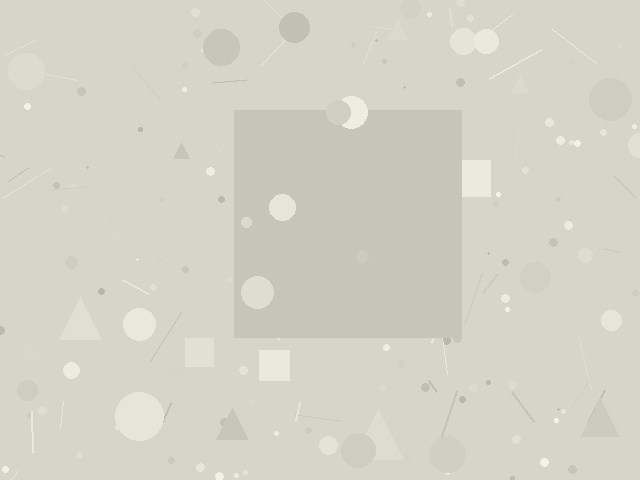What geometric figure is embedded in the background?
A square is embedded in the background.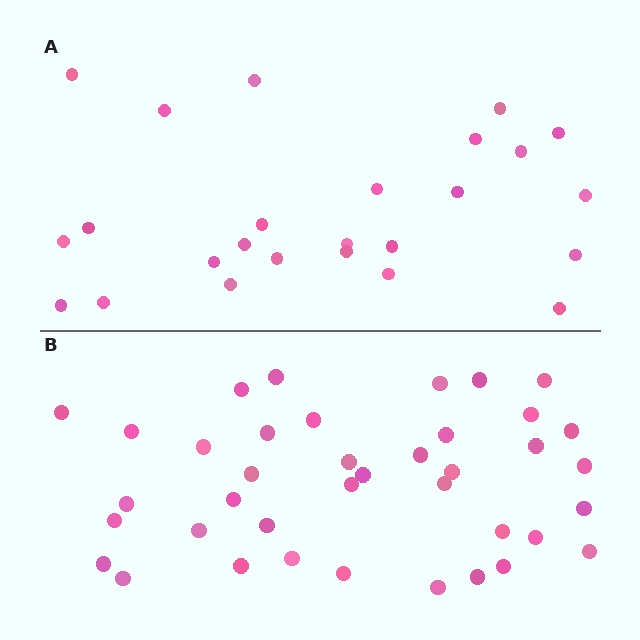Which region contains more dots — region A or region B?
Region B (the bottom region) has more dots.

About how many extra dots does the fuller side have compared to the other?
Region B has approximately 15 more dots than region A.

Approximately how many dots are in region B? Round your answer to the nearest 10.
About 40 dots. (The exact count is 39, which rounds to 40.)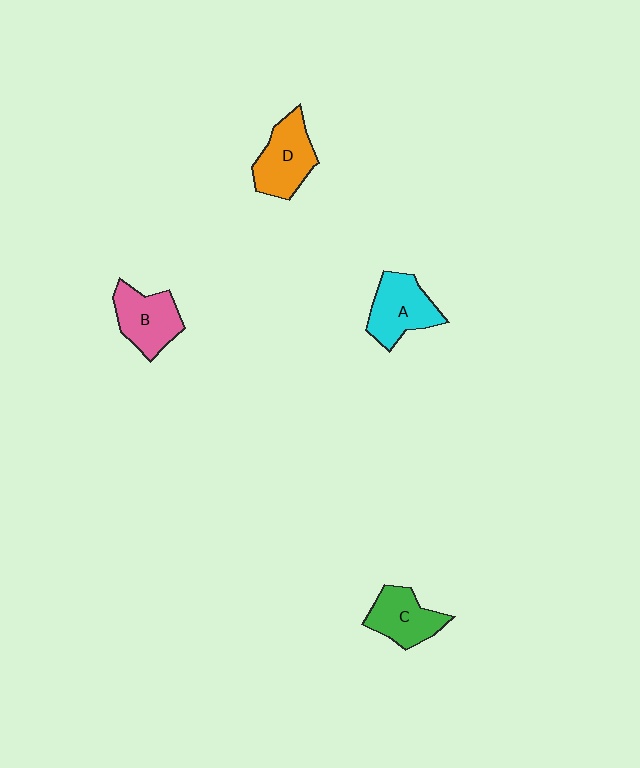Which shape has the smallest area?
Shape C (green).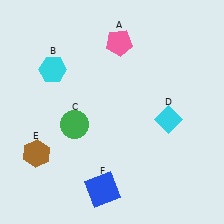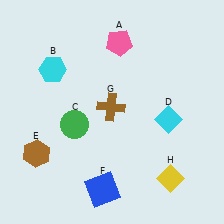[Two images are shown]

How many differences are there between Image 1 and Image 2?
There are 2 differences between the two images.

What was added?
A brown cross (G), a yellow diamond (H) were added in Image 2.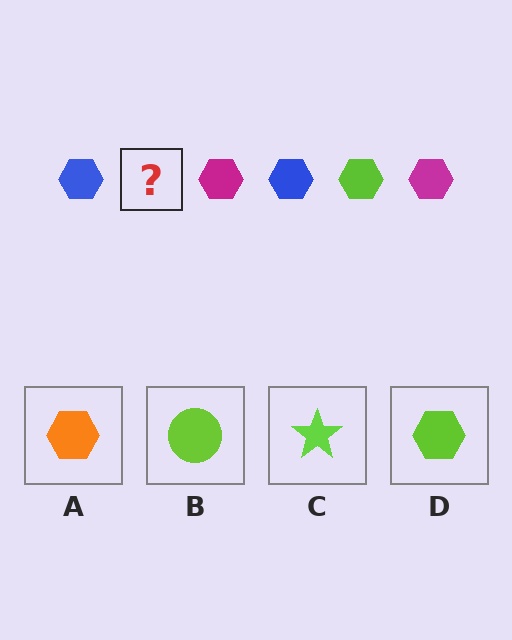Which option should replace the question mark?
Option D.